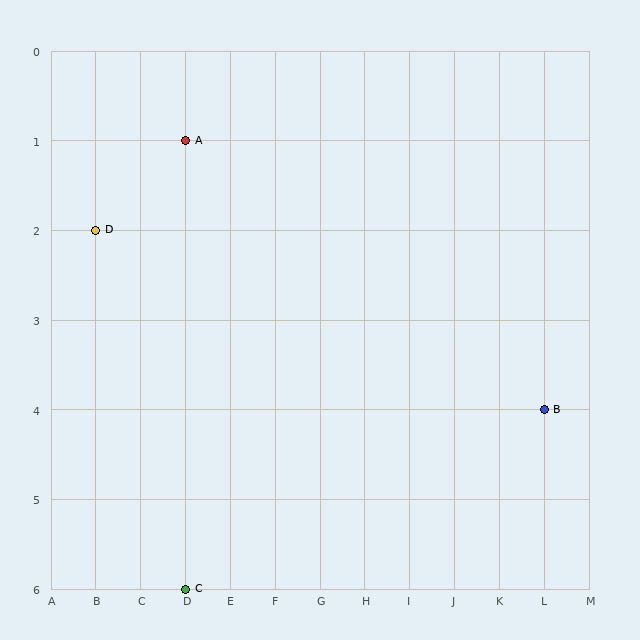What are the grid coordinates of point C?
Point C is at grid coordinates (D, 6).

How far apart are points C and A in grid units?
Points C and A are 5 rows apart.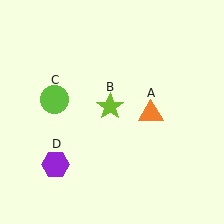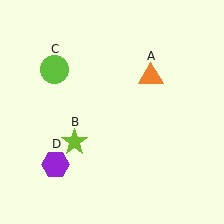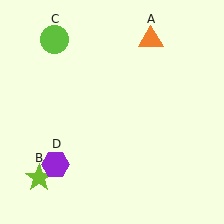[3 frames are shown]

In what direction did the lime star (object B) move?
The lime star (object B) moved down and to the left.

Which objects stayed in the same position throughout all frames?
Purple hexagon (object D) remained stationary.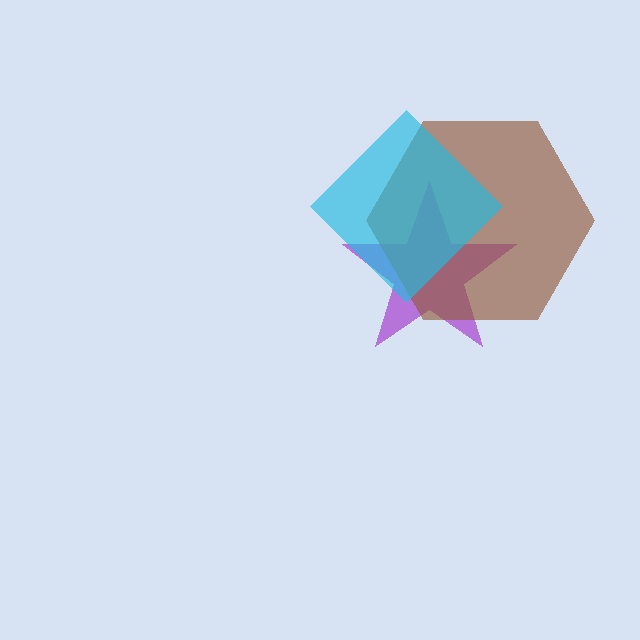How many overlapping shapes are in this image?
There are 3 overlapping shapes in the image.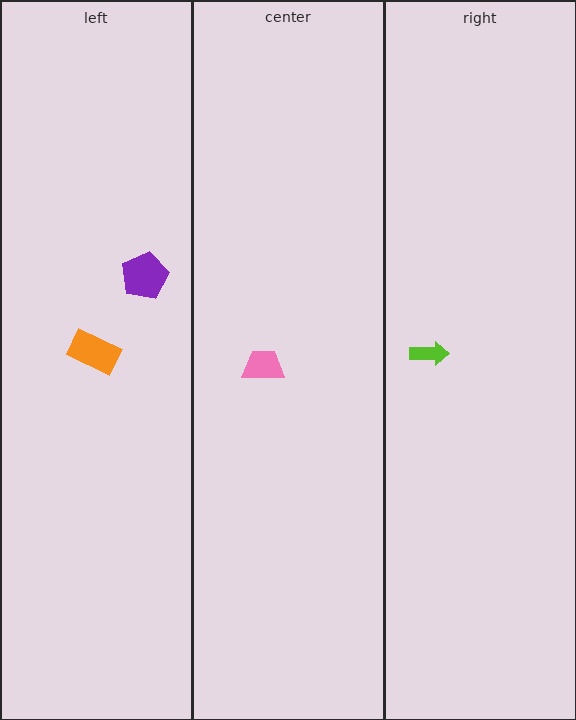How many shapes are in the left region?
2.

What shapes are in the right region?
The lime arrow.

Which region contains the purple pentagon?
The left region.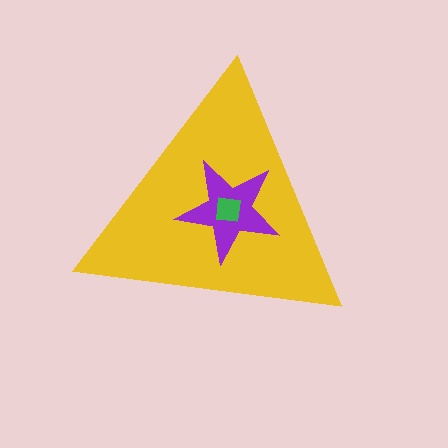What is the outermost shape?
The yellow triangle.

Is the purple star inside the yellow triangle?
Yes.